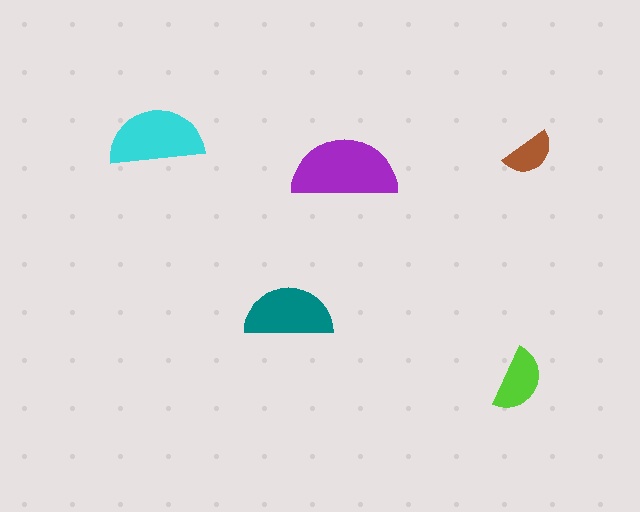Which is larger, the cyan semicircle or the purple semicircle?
The purple one.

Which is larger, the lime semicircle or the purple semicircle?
The purple one.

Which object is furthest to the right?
The brown semicircle is rightmost.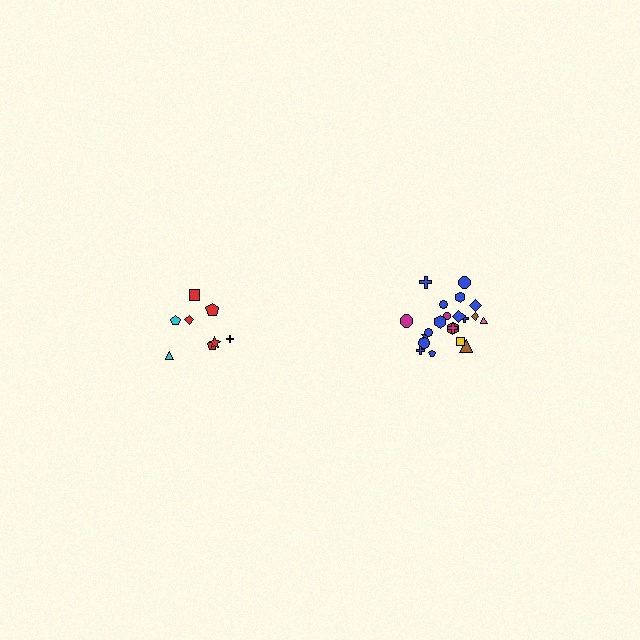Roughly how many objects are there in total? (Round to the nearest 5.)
Roughly 30 objects in total.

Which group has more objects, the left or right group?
The right group.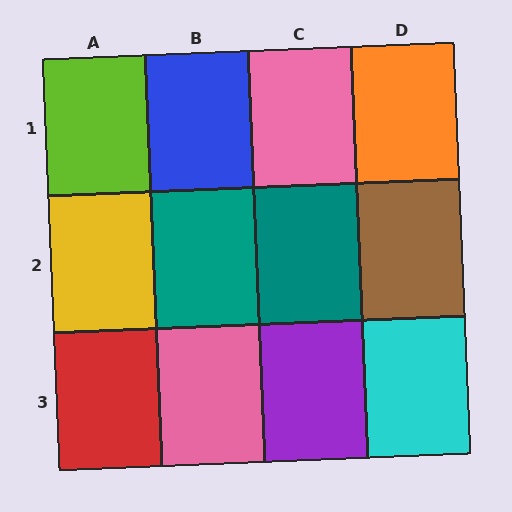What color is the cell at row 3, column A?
Red.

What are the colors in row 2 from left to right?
Yellow, teal, teal, brown.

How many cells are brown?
1 cell is brown.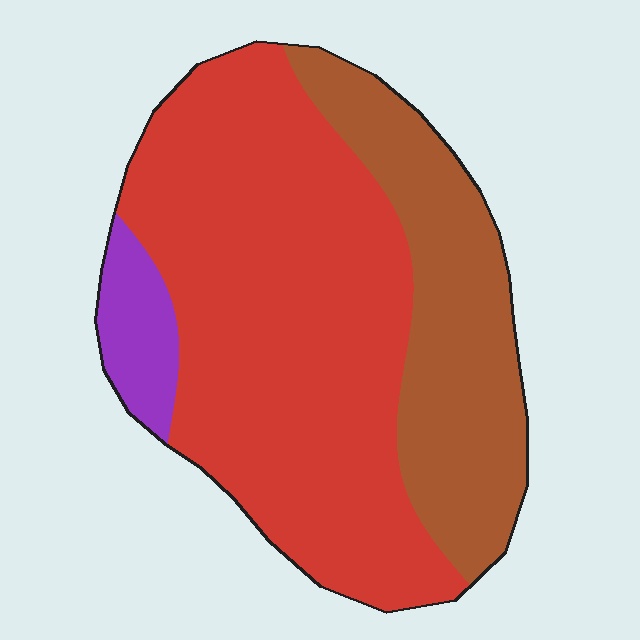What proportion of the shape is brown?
Brown covers about 30% of the shape.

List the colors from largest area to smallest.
From largest to smallest: red, brown, purple.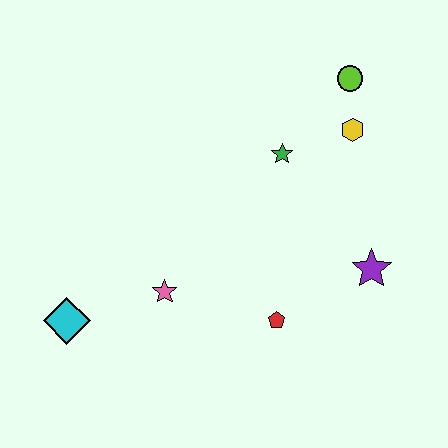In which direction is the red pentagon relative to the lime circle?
The red pentagon is below the lime circle.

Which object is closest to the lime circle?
The yellow hexagon is closest to the lime circle.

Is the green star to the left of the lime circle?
Yes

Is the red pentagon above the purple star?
No